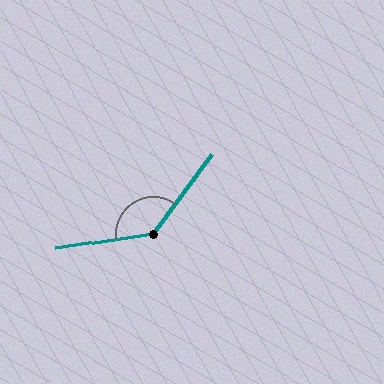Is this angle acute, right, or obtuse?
It is obtuse.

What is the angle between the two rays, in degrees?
Approximately 135 degrees.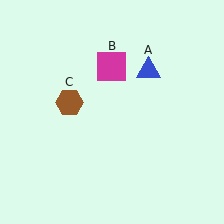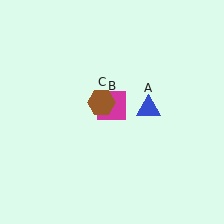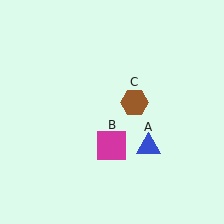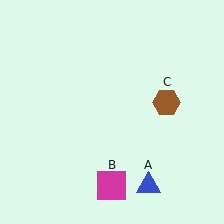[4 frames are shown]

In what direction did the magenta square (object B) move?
The magenta square (object B) moved down.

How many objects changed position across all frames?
3 objects changed position: blue triangle (object A), magenta square (object B), brown hexagon (object C).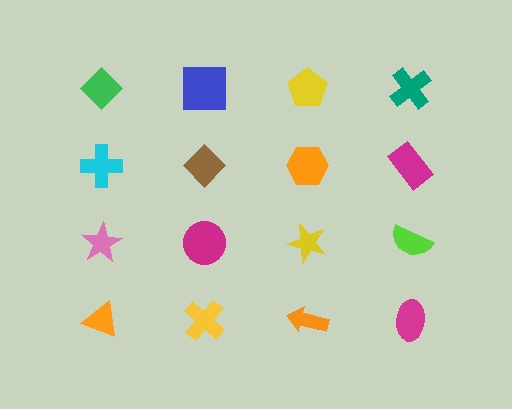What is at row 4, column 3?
An orange arrow.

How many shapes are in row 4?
4 shapes.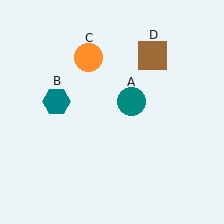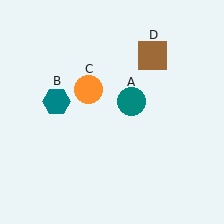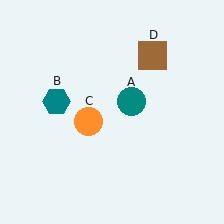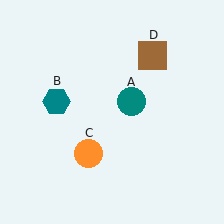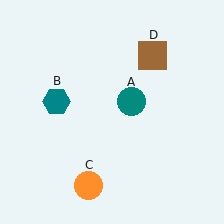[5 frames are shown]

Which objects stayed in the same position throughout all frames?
Teal circle (object A) and teal hexagon (object B) and brown square (object D) remained stationary.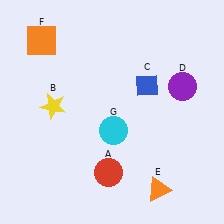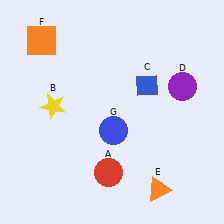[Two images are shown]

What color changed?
The circle (G) changed from cyan in Image 1 to blue in Image 2.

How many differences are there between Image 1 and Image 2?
There is 1 difference between the two images.